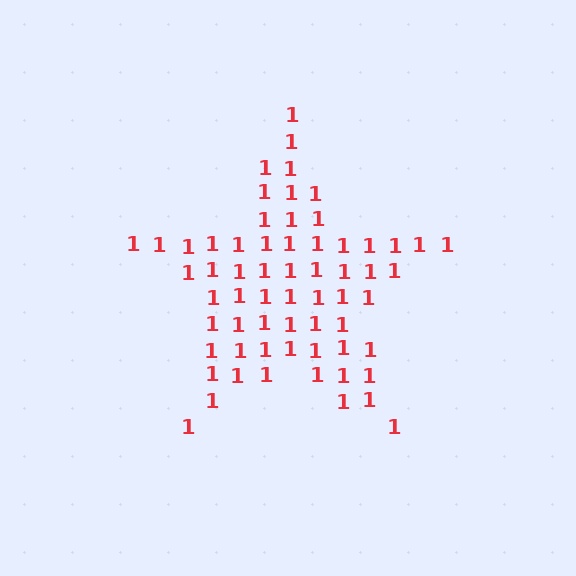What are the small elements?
The small elements are digit 1's.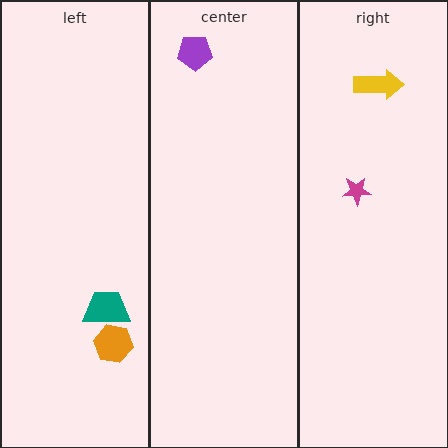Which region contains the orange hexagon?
The left region.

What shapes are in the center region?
The purple pentagon.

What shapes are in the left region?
The orange hexagon, the teal trapezoid.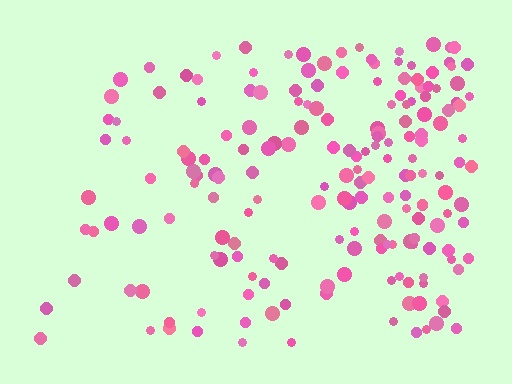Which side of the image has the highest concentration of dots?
The right.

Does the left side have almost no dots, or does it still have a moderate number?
Still a moderate number, just noticeably fewer than the right.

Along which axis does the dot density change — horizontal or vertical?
Horizontal.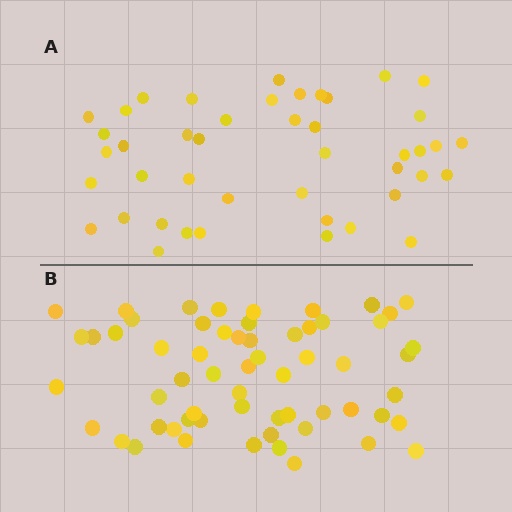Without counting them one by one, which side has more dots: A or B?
Region B (the bottom region) has more dots.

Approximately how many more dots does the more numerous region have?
Region B has approximately 15 more dots than region A.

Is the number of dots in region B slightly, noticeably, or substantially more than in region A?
Region B has noticeably more, but not dramatically so. The ratio is roughly 1.4 to 1.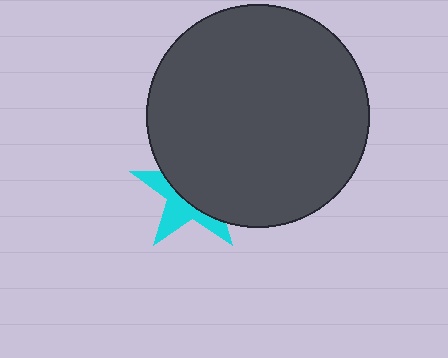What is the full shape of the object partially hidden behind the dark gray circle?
The partially hidden object is a cyan star.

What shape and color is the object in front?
The object in front is a dark gray circle.